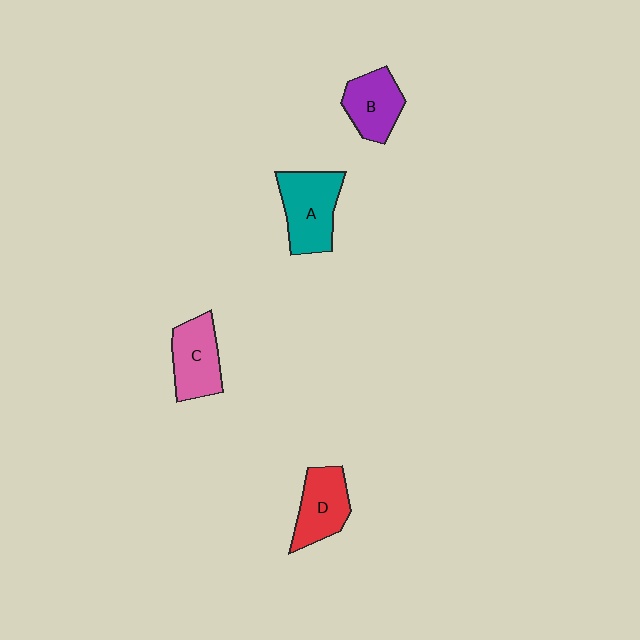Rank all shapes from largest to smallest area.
From largest to smallest: A (teal), C (pink), D (red), B (purple).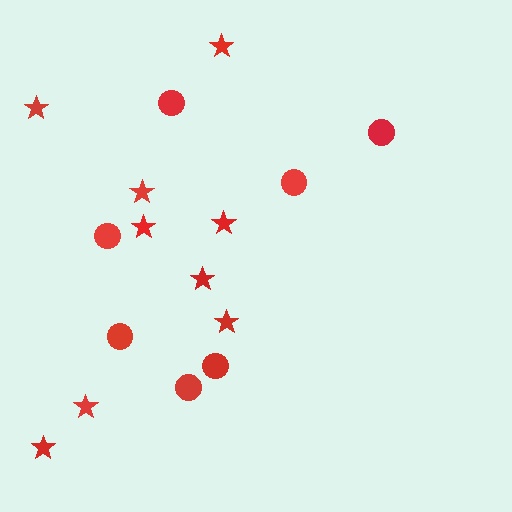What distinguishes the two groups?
There are 2 groups: one group of stars (9) and one group of circles (7).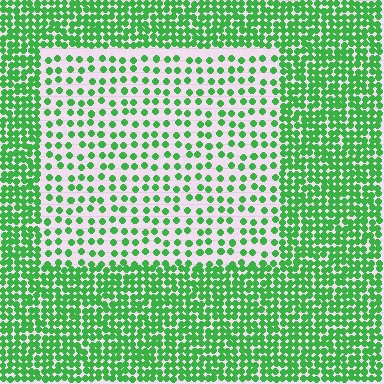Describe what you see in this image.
The image contains small green elements arranged at two different densities. A rectangle-shaped region is visible where the elements are less densely packed than the surrounding area.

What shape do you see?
I see a rectangle.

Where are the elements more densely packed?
The elements are more densely packed outside the rectangle boundary.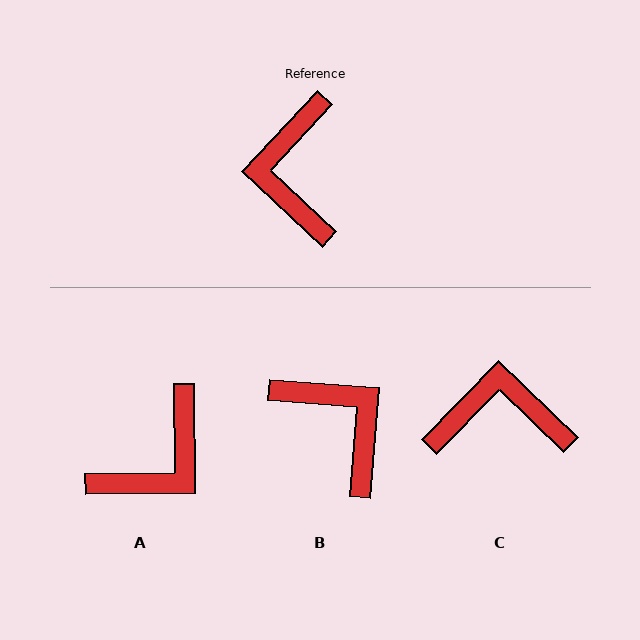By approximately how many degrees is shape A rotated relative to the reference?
Approximately 134 degrees counter-clockwise.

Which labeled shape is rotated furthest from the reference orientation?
B, about 141 degrees away.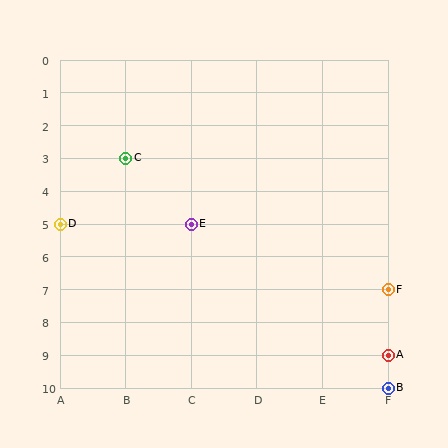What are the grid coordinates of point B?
Point B is at grid coordinates (F, 10).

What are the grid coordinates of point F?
Point F is at grid coordinates (F, 7).